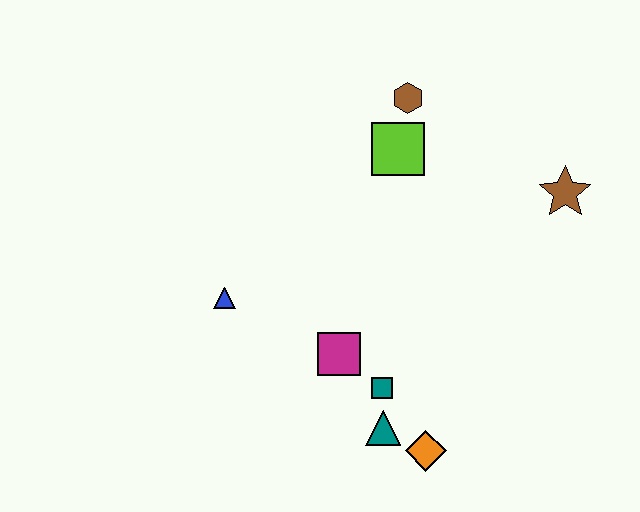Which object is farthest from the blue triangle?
The brown star is farthest from the blue triangle.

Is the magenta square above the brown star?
No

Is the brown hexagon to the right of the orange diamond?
No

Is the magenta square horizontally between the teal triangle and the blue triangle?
Yes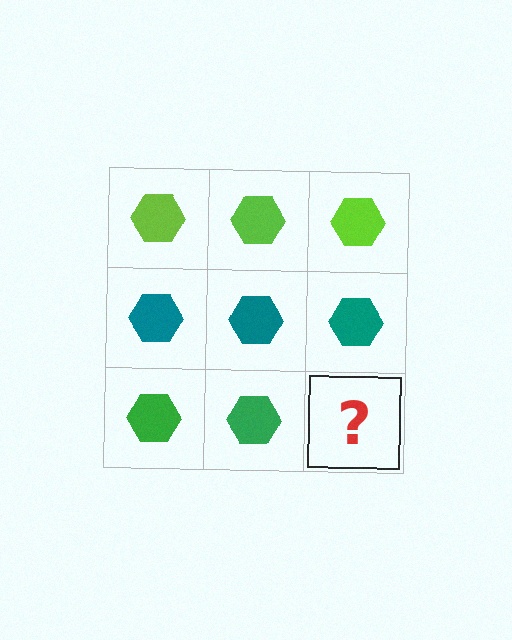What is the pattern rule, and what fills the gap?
The rule is that each row has a consistent color. The gap should be filled with a green hexagon.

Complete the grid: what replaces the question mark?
The question mark should be replaced with a green hexagon.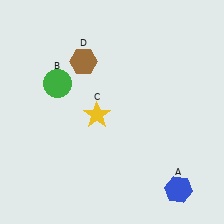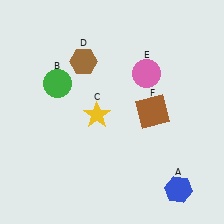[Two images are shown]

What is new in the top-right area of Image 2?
A brown square (F) was added in the top-right area of Image 2.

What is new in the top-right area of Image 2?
A pink circle (E) was added in the top-right area of Image 2.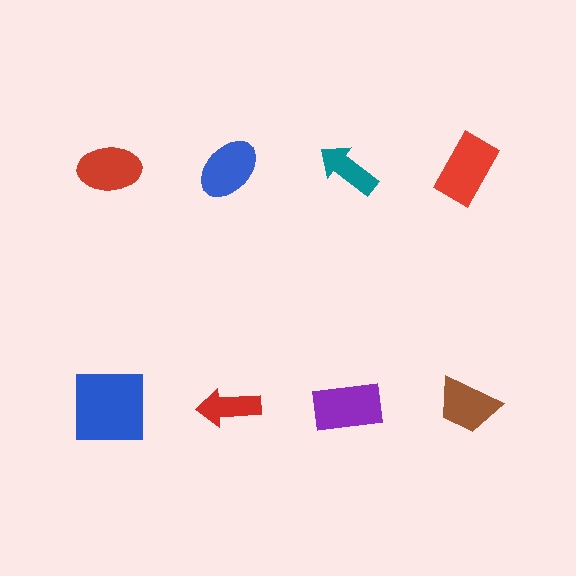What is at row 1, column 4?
A red rectangle.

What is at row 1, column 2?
A blue ellipse.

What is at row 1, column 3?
A teal arrow.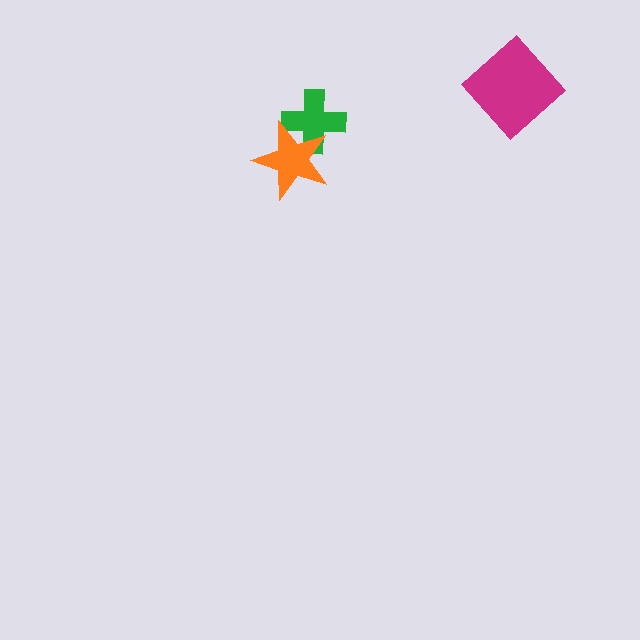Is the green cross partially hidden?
Yes, it is partially covered by another shape.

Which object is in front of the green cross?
The orange star is in front of the green cross.